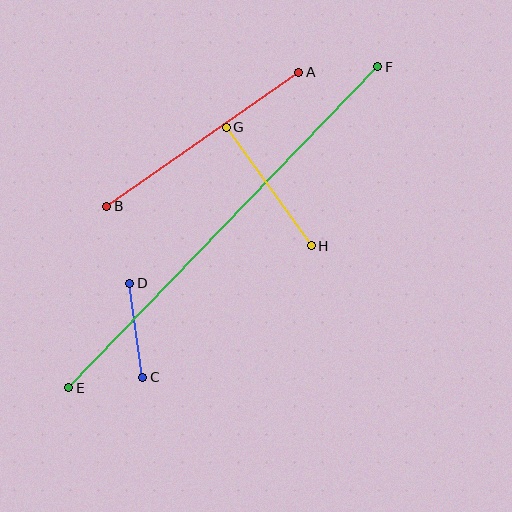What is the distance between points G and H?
The distance is approximately 146 pixels.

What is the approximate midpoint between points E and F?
The midpoint is at approximately (223, 227) pixels.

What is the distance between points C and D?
The distance is approximately 95 pixels.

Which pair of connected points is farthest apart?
Points E and F are farthest apart.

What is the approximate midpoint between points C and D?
The midpoint is at approximately (136, 330) pixels.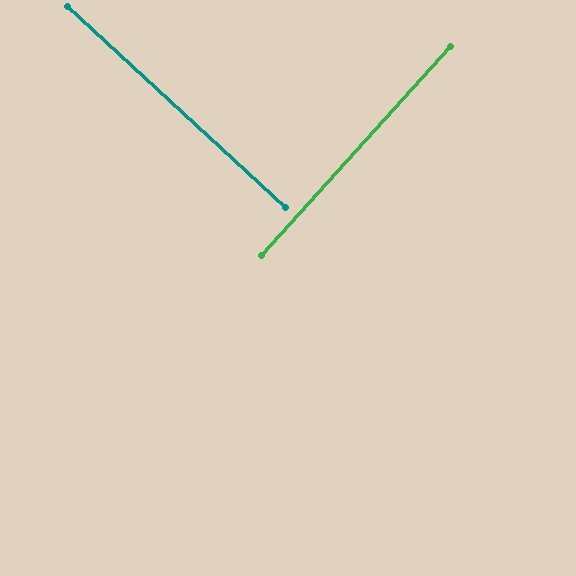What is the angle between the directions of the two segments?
Approximately 89 degrees.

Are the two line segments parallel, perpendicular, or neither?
Perpendicular — they meet at approximately 89°.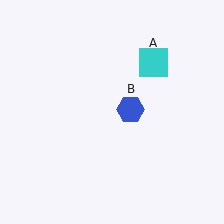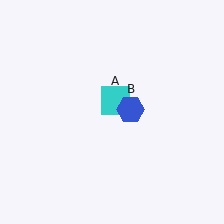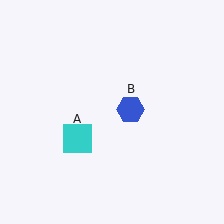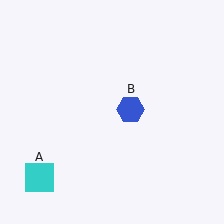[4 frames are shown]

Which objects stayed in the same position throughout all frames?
Blue hexagon (object B) remained stationary.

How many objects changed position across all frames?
1 object changed position: cyan square (object A).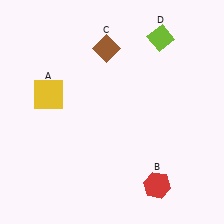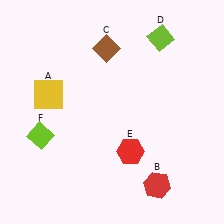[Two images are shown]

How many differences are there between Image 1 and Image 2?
There are 2 differences between the two images.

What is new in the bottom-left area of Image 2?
A lime diamond (F) was added in the bottom-left area of Image 2.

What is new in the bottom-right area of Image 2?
A red hexagon (E) was added in the bottom-right area of Image 2.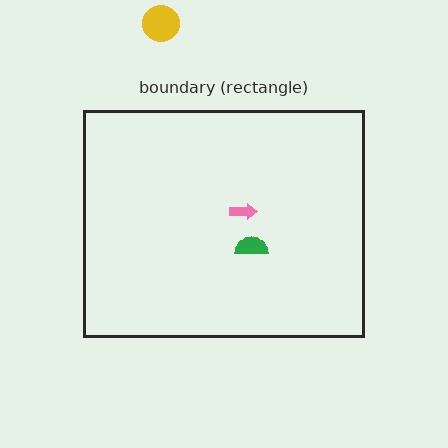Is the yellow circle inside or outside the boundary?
Outside.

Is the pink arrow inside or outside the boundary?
Inside.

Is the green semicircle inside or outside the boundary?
Inside.